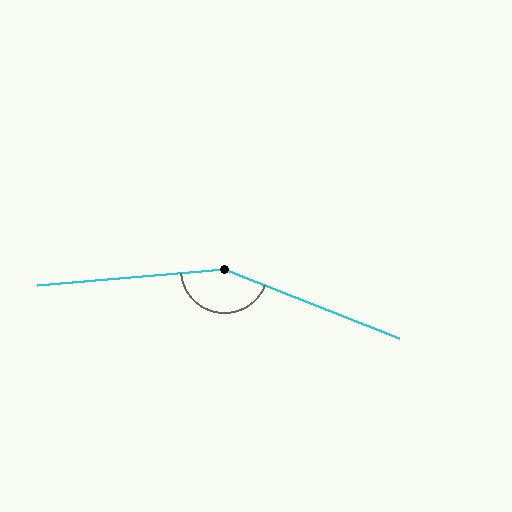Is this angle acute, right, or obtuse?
It is obtuse.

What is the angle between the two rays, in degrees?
Approximately 154 degrees.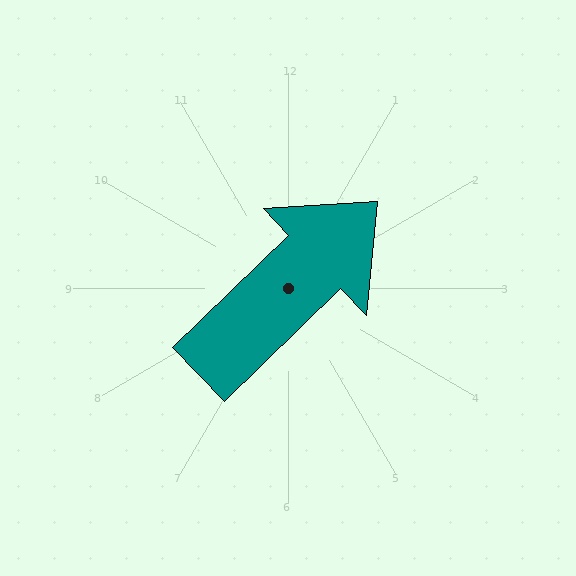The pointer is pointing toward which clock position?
Roughly 2 o'clock.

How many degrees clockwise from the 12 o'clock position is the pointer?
Approximately 46 degrees.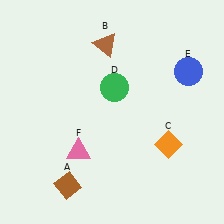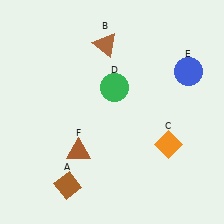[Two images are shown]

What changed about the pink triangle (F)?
In Image 1, F is pink. In Image 2, it changed to brown.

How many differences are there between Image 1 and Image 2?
There is 1 difference between the two images.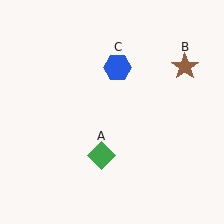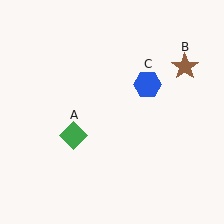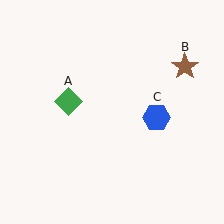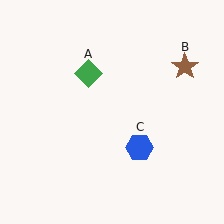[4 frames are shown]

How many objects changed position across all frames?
2 objects changed position: green diamond (object A), blue hexagon (object C).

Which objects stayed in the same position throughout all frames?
Brown star (object B) remained stationary.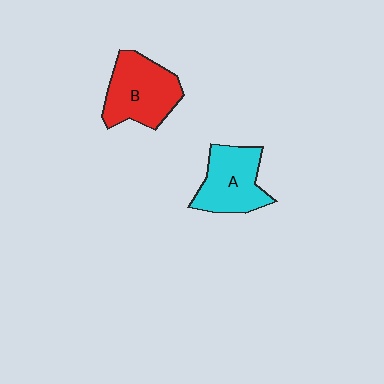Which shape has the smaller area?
Shape A (cyan).